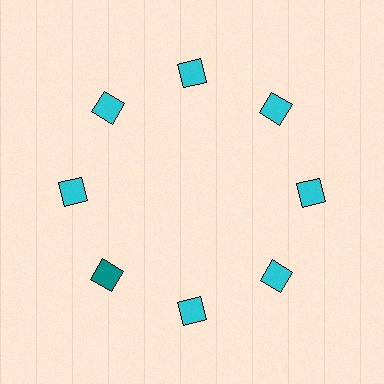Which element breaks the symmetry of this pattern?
The teal diamond at roughly the 8 o'clock position breaks the symmetry. All other shapes are cyan diamonds.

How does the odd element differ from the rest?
It has a different color: teal instead of cyan.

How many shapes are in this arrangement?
There are 8 shapes arranged in a ring pattern.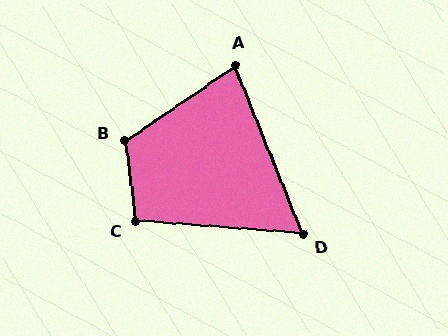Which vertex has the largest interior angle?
B, at approximately 116 degrees.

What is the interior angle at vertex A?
Approximately 78 degrees (acute).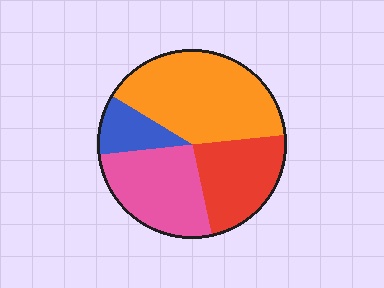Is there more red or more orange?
Orange.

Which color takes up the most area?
Orange, at roughly 40%.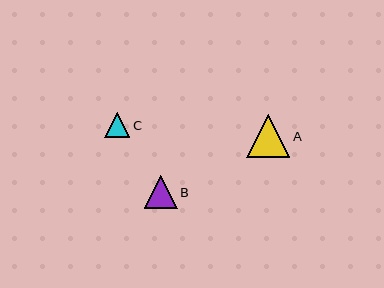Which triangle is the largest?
Triangle A is the largest with a size of approximately 43 pixels.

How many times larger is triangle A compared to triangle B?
Triangle A is approximately 1.3 times the size of triangle B.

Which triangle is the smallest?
Triangle C is the smallest with a size of approximately 25 pixels.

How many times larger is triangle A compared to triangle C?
Triangle A is approximately 1.7 times the size of triangle C.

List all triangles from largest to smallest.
From largest to smallest: A, B, C.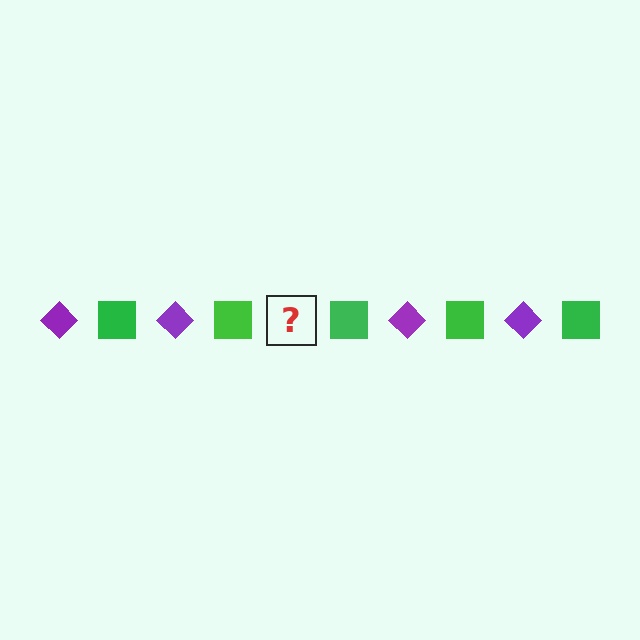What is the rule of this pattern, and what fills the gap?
The rule is that the pattern alternates between purple diamond and green square. The gap should be filled with a purple diamond.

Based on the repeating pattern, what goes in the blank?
The blank should be a purple diamond.